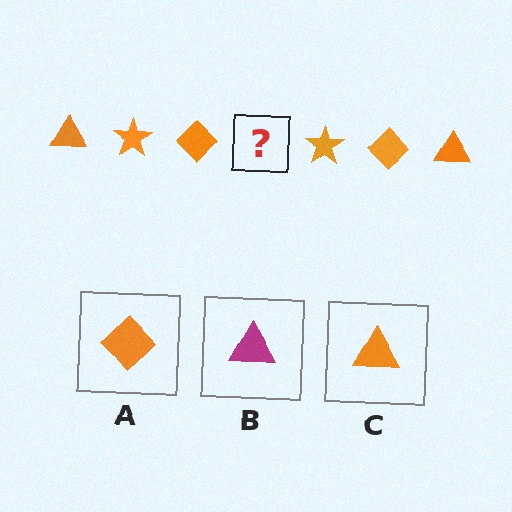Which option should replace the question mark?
Option C.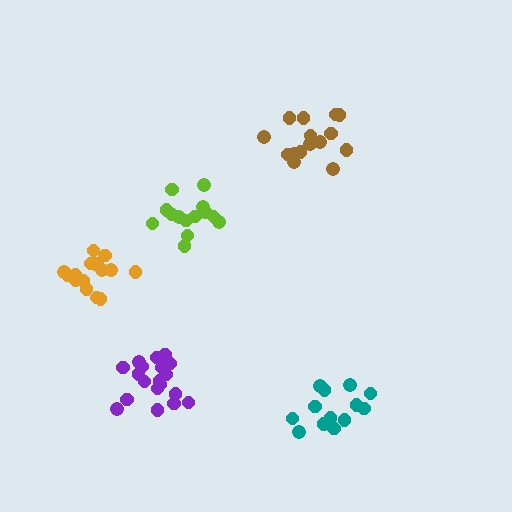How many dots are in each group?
Group 1: 15 dots, Group 2: 16 dots, Group 3: 13 dots, Group 4: 14 dots, Group 5: 19 dots (77 total).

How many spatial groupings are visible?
There are 5 spatial groupings.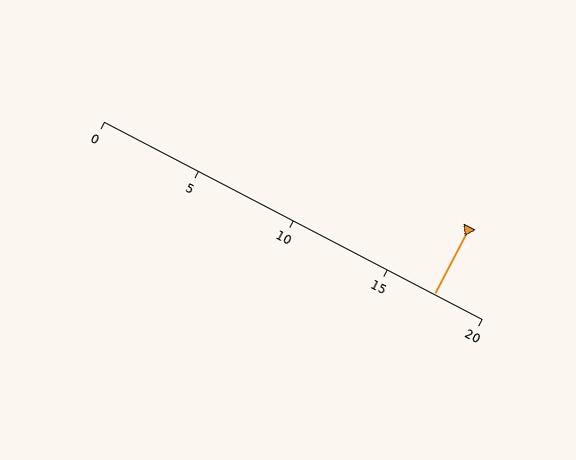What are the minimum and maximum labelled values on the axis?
The axis runs from 0 to 20.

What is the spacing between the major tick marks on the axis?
The major ticks are spaced 5 apart.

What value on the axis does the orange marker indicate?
The marker indicates approximately 17.5.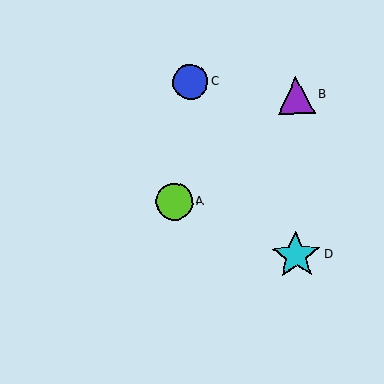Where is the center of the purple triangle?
The center of the purple triangle is at (296, 95).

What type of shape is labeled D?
Shape D is a cyan star.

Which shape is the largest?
The cyan star (labeled D) is the largest.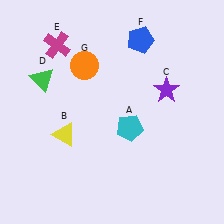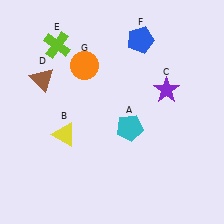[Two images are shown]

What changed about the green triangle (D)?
In Image 1, D is green. In Image 2, it changed to brown.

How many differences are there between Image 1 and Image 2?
There are 2 differences between the two images.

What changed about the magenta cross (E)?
In Image 1, E is magenta. In Image 2, it changed to lime.